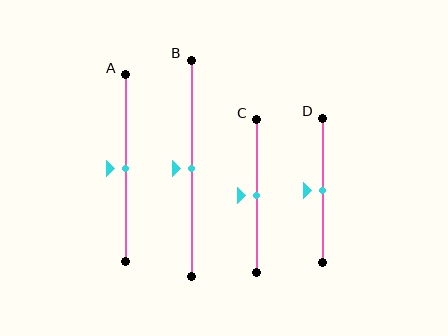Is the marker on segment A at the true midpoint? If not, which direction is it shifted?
Yes, the marker on segment A is at the true midpoint.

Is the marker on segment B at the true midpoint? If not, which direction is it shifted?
Yes, the marker on segment B is at the true midpoint.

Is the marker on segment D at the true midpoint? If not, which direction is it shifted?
Yes, the marker on segment D is at the true midpoint.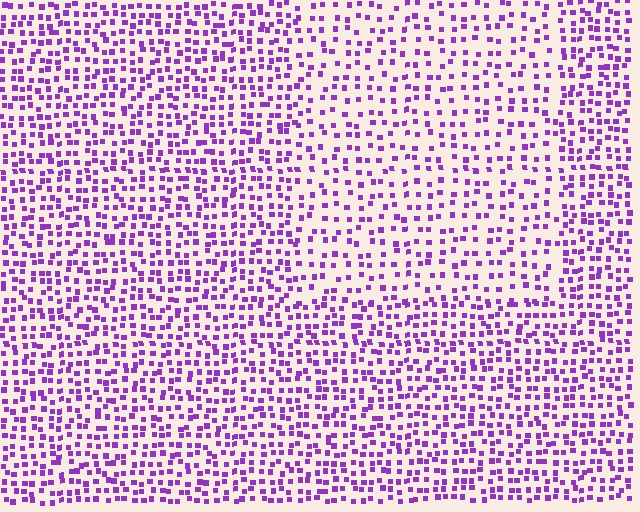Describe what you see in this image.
The image contains small purple elements arranged at two different densities. A rectangle-shaped region is visible where the elements are less densely packed than the surrounding area.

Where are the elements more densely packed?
The elements are more densely packed outside the rectangle boundary.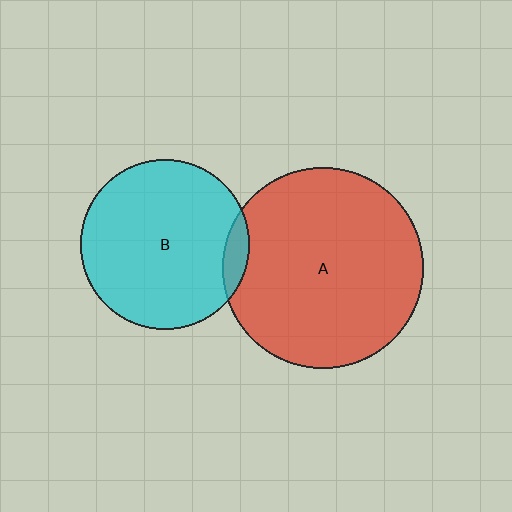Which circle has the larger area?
Circle A (red).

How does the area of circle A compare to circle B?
Approximately 1.4 times.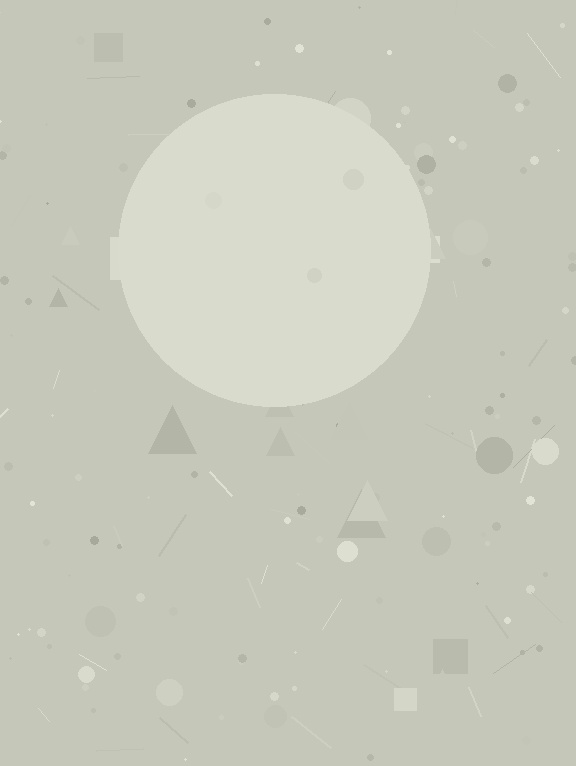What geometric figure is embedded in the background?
A circle is embedded in the background.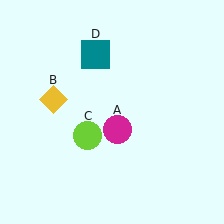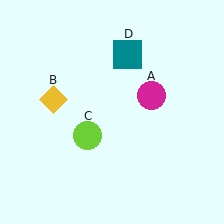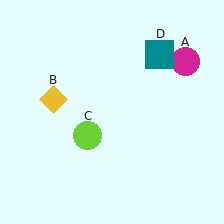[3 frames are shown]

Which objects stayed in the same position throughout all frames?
Yellow diamond (object B) and lime circle (object C) remained stationary.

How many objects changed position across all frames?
2 objects changed position: magenta circle (object A), teal square (object D).